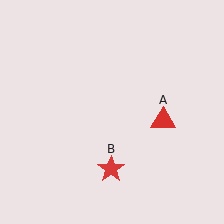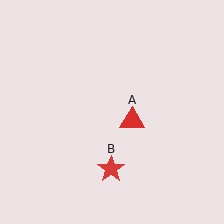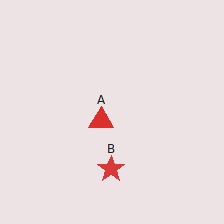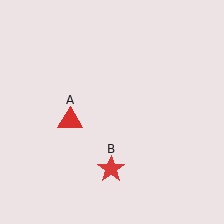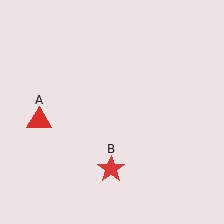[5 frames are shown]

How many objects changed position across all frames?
1 object changed position: red triangle (object A).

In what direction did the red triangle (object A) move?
The red triangle (object A) moved left.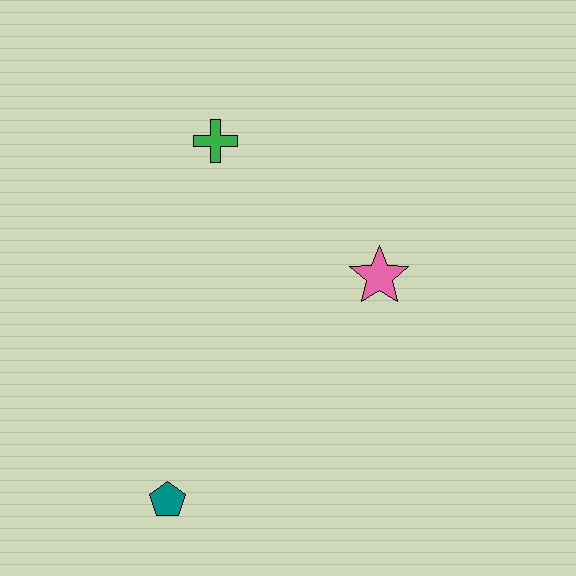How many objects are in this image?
There are 3 objects.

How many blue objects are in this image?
There are no blue objects.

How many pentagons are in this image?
There is 1 pentagon.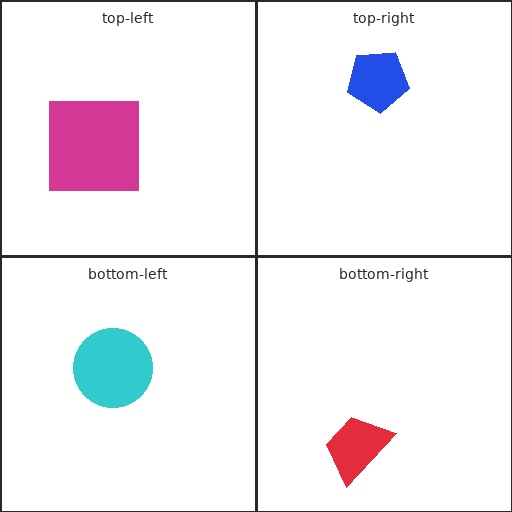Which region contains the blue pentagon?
The top-right region.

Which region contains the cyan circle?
The bottom-left region.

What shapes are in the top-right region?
The blue pentagon.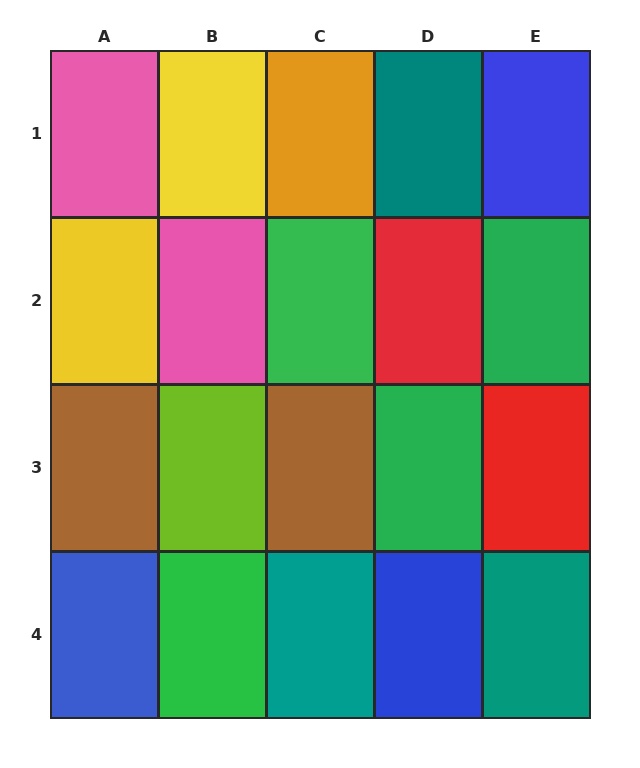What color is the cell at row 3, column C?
Brown.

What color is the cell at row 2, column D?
Red.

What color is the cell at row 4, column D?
Blue.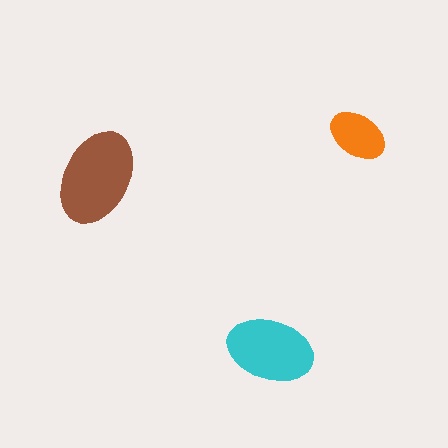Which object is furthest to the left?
The brown ellipse is leftmost.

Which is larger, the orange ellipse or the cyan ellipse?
The cyan one.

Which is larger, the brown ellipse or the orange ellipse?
The brown one.